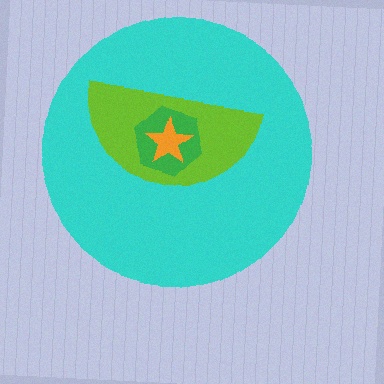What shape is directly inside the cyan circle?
The lime semicircle.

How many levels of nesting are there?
4.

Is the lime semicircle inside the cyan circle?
Yes.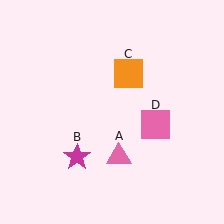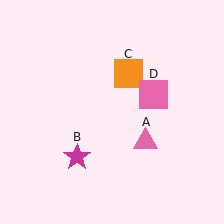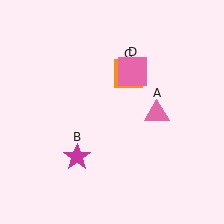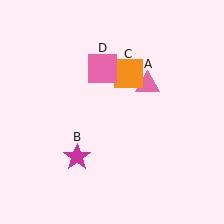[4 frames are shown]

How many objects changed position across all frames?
2 objects changed position: pink triangle (object A), pink square (object D).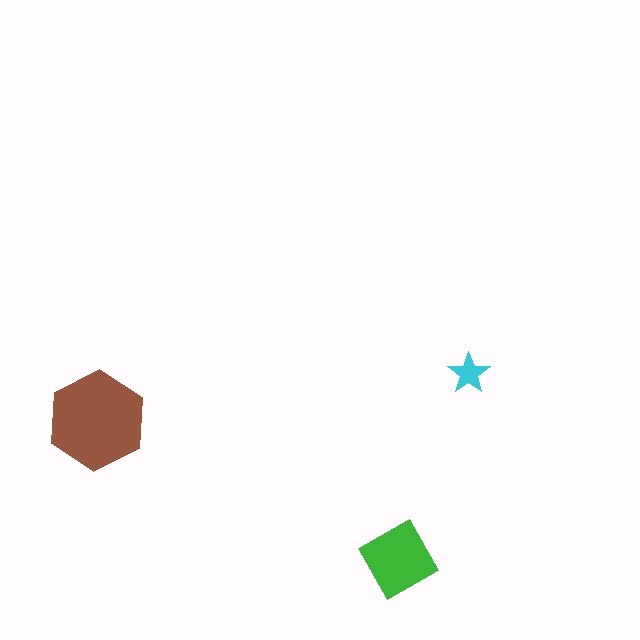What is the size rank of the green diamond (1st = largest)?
2nd.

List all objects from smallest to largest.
The cyan star, the green diamond, the brown hexagon.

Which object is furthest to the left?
The brown hexagon is leftmost.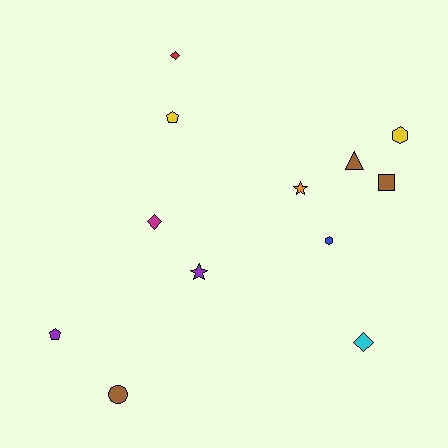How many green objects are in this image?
There are no green objects.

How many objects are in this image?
There are 12 objects.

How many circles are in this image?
There is 1 circle.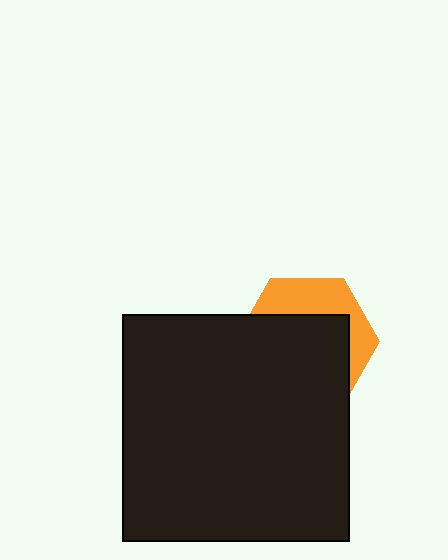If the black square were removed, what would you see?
You would see the complete orange hexagon.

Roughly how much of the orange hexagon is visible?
A small part of it is visible (roughly 34%).